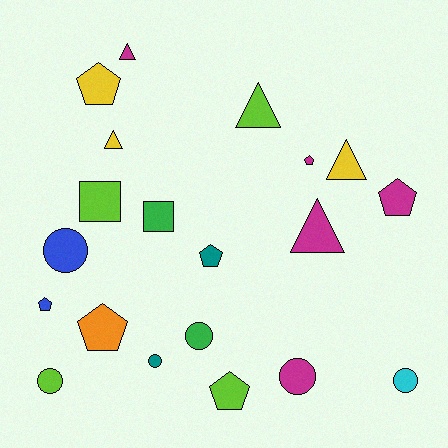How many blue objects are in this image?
There are 2 blue objects.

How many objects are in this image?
There are 20 objects.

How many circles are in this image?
There are 6 circles.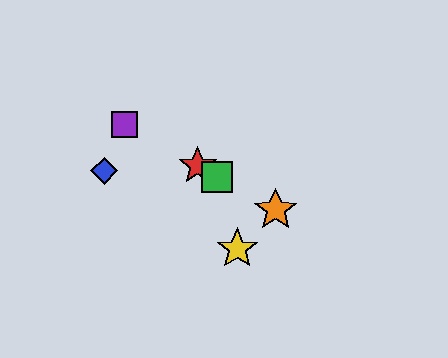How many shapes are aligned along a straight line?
4 shapes (the red star, the green square, the purple square, the orange star) are aligned along a straight line.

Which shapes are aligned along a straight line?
The red star, the green square, the purple square, the orange star are aligned along a straight line.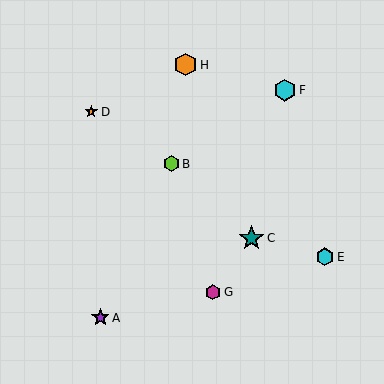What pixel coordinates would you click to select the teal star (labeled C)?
Click at (251, 238) to select the teal star C.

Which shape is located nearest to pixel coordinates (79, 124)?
The orange star (labeled D) at (91, 112) is nearest to that location.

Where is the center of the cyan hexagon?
The center of the cyan hexagon is at (285, 90).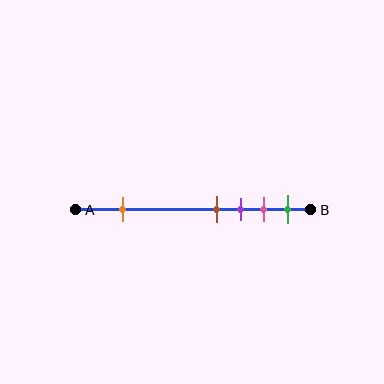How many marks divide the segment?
There are 5 marks dividing the segment.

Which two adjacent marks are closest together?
The brown and purple marks are the closest adjacent pair.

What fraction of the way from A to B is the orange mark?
The orange mark is approximately 20% (0.2) of the way from A to B.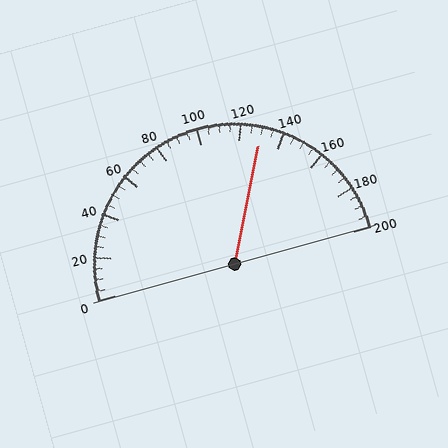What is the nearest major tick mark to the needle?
The nearest major tick mark is 120.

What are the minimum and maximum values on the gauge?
The gauge ranges from 0 to 200.